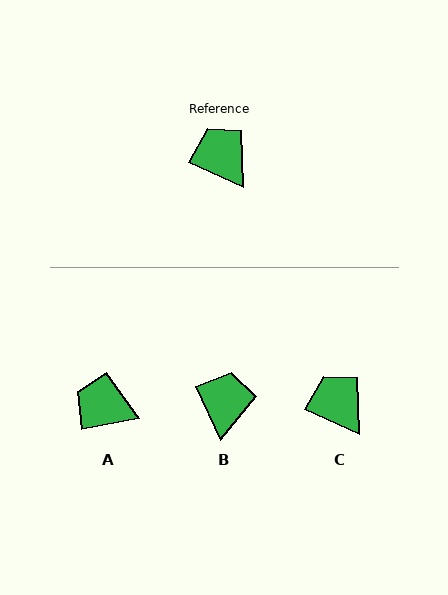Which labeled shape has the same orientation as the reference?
C.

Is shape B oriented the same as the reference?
No, it is off by about 41 degrees.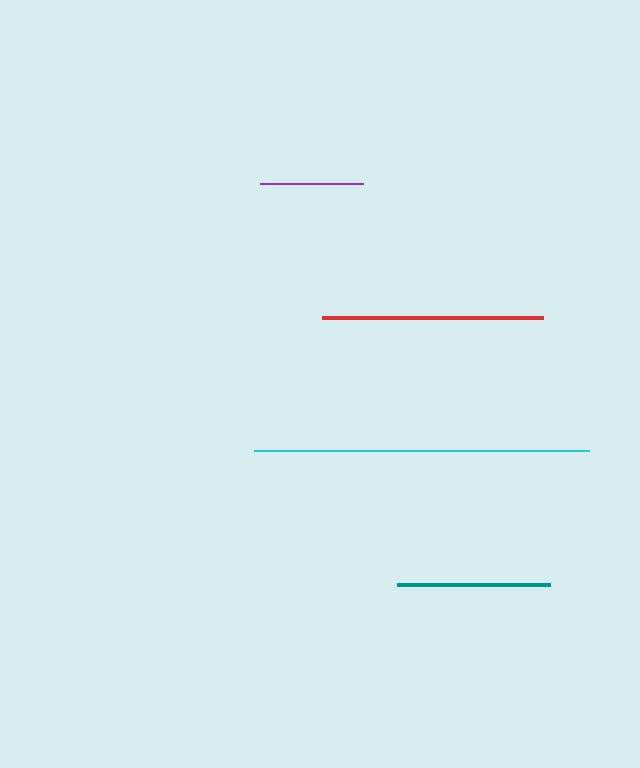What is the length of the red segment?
The red segment is approximately 221 pixels long.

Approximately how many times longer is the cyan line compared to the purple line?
The cyan line is approximately 3.3 times the length of the purple line.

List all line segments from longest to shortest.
From longest to shortest: cyan, red, teal, purple.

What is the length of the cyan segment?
The cyan segment is approximately 335 pixels long.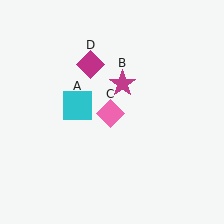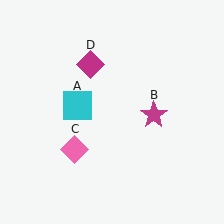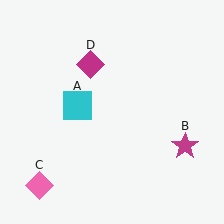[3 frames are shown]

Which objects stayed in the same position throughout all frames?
Cyan square (object A) and magenta diamond (object D) remained stationary.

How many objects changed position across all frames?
2 objects changed position: magenta star (object B), pink diamond (object C).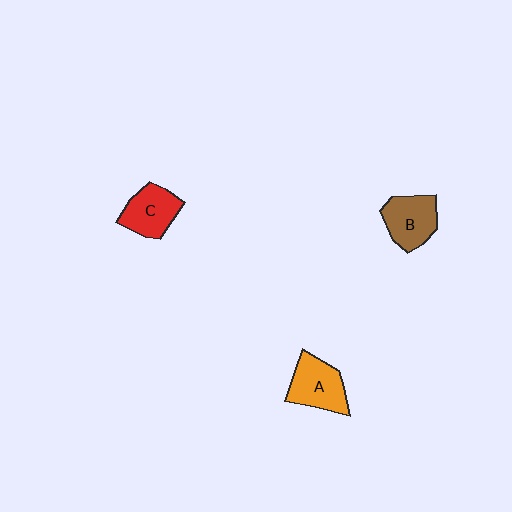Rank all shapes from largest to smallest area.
From largest to smallest: A (orange), B (brown), C (red).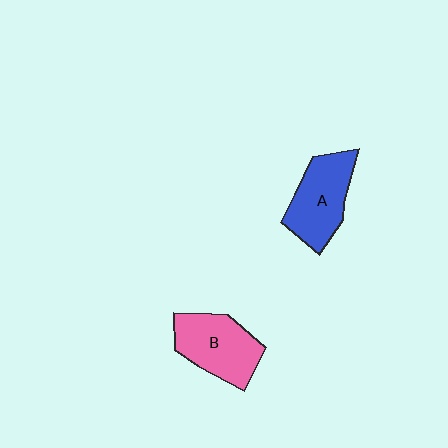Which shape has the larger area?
Shape B (pink).